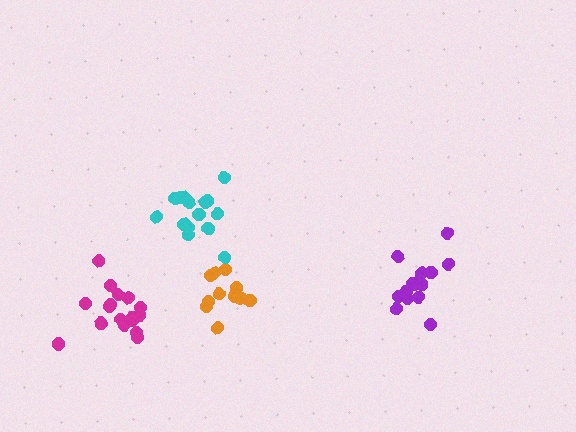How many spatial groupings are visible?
There are 4 spatial groupings.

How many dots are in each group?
Group 1: 18 dots, Group 2: 12 dots, Group 3: 15 dots, Group 4: 14 dots (59 total).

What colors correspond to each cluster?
The clusters are colored: magenta, orange, cyan, purple.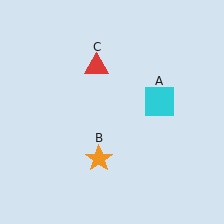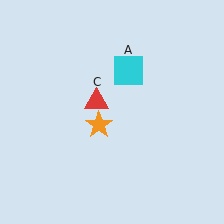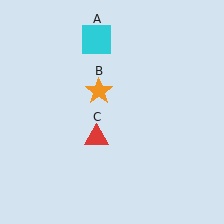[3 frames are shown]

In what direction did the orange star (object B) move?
The orange star (object B) moved up.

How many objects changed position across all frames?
3 objects changed position: cyan square (object A), orange star (object B), red triangle (object C).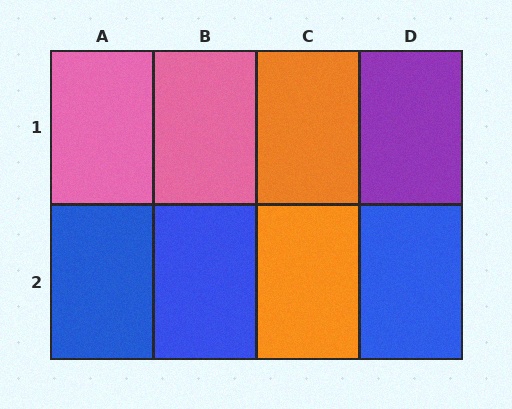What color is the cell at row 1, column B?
Pink.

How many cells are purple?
1 cell is purple.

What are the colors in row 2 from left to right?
Blue, blue, orange, blue.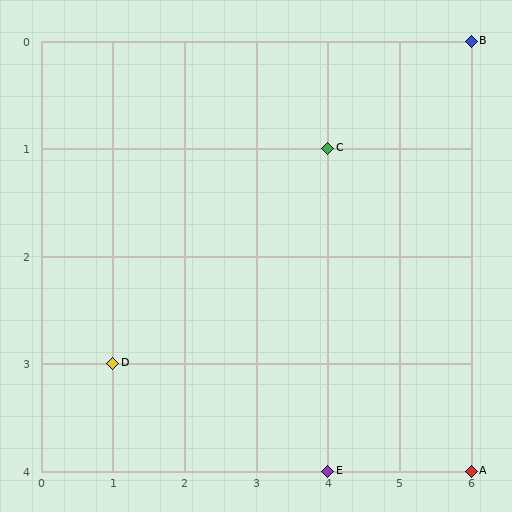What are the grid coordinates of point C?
Point C is at grid coordinates (4, 1).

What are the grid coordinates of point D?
Point D is at grid coordinates (1, 3).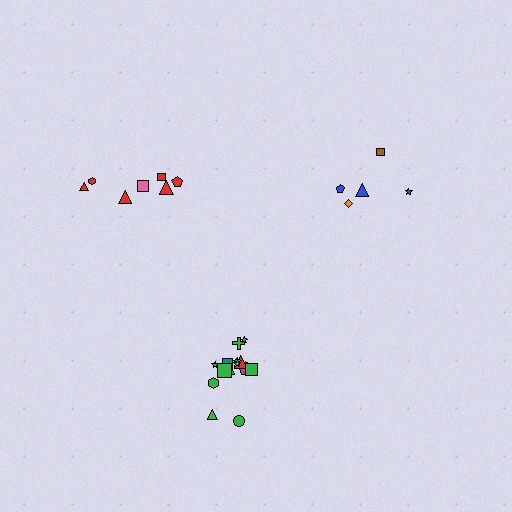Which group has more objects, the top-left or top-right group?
The top-left group.